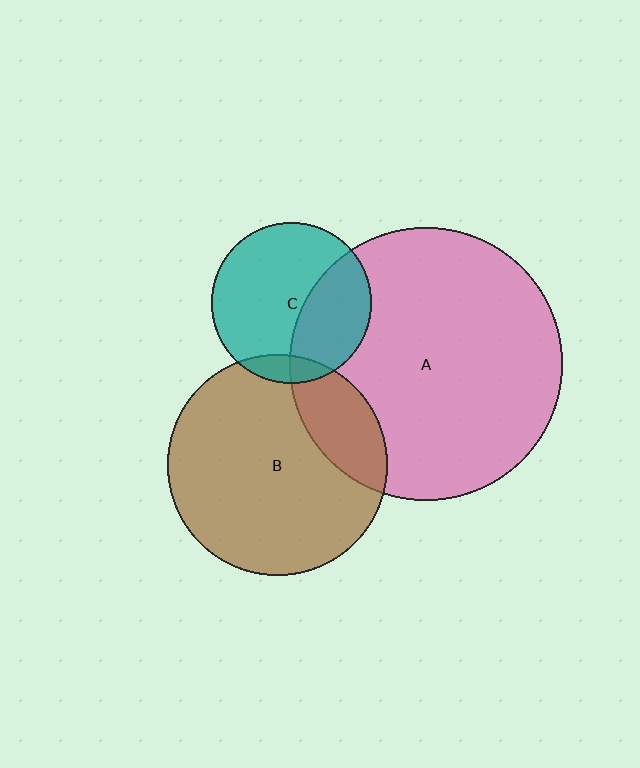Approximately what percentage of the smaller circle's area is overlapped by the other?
Approximately 10%.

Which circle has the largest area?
Circle A (pink).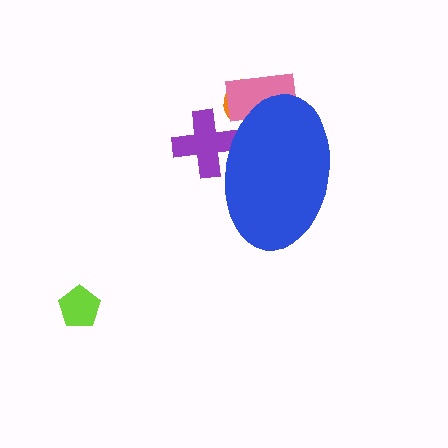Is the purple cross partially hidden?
Yes, the purple cross is partially hidden behind the blue ellipse.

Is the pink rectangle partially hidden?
Yes, the pink rectangle is partially hidden behind the blue ellipse.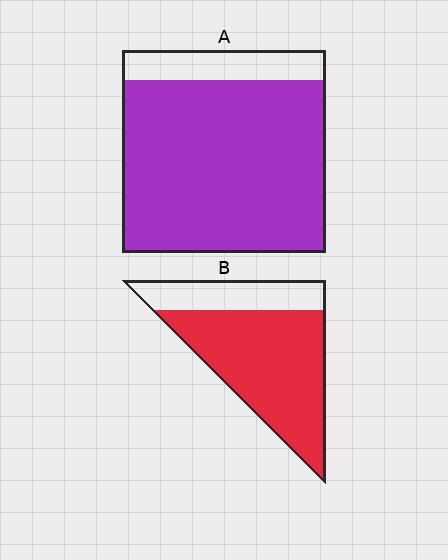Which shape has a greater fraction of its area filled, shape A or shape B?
Shape A.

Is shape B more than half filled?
Yes.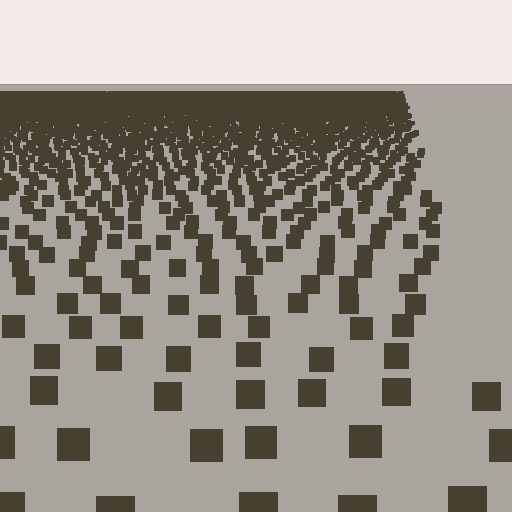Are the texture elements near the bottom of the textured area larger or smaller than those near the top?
Larger. Near the bottom, elements are closer to the viewer and appear at a bigger on-screen size.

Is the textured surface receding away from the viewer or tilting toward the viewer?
The surface is receding away from the viewer. Texture elements get smaller and denser toward the top.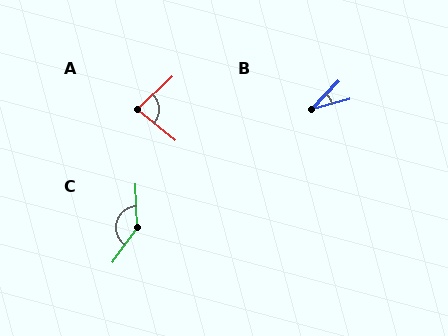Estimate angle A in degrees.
Approximately 83 degrees.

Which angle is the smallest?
B, at approximately 32 degrees.